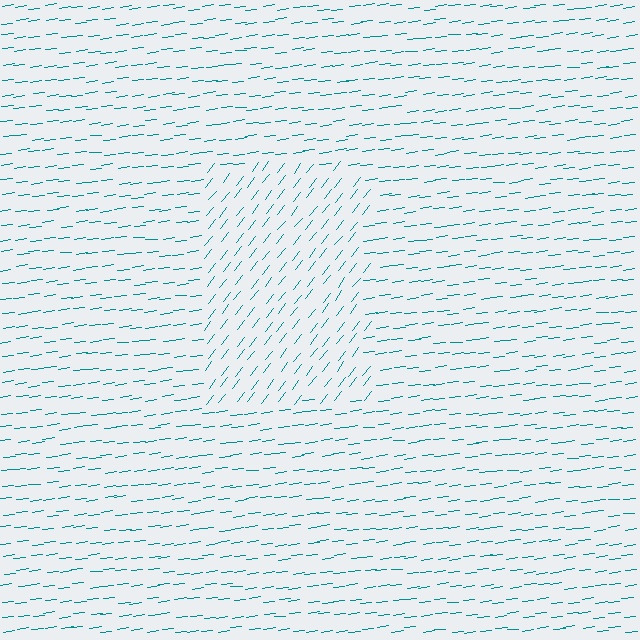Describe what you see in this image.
The image is filled with small teal line segments. A rectangle region in the image has lines oriented differently from the surrounding lines, creating a visible texture boundary.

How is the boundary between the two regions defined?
The boundary is defined purely by a change in line orientation (approximately 45 degrees difference). All lines are the same color and thickness.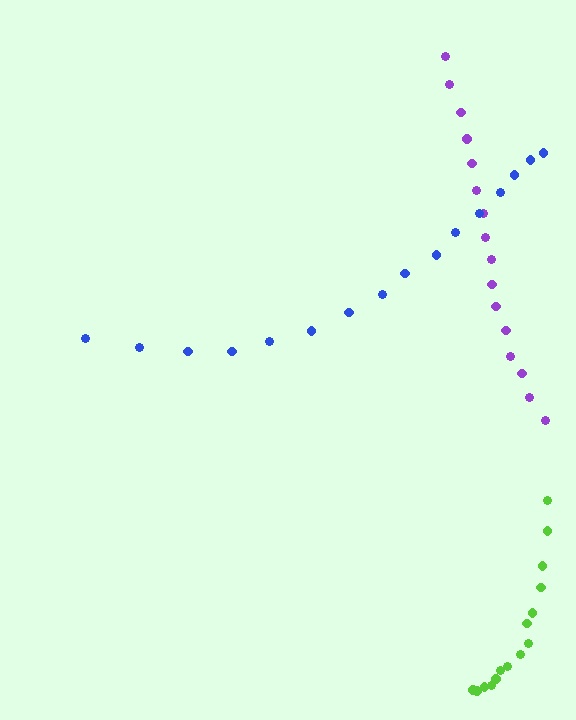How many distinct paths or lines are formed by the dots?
There are 3 distinct paths.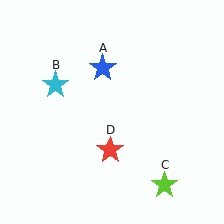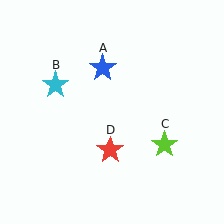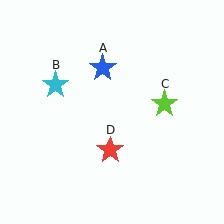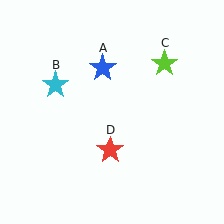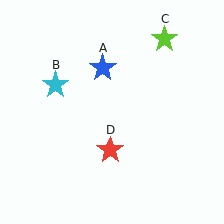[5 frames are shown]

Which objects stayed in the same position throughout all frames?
Blue star (object A) and cyan star (object B) and red star (object D) remained stationary.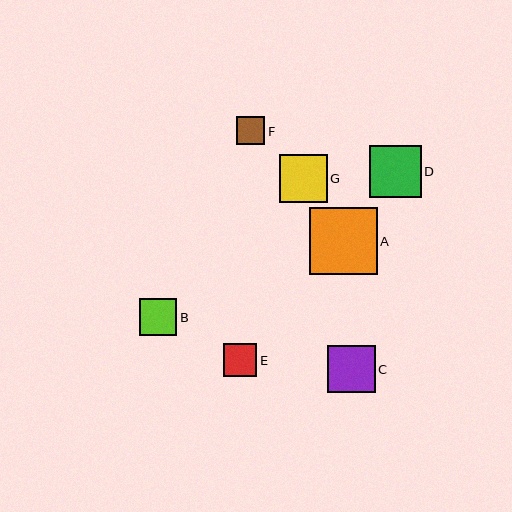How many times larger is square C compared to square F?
Square C is approximately 1.7 times the size of square F.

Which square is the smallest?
Square F is the smallest with a size of approximately 28 pixels.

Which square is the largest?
Square A is the largest with a size of approximately 68 pixels.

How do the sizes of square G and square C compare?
Square G and square C are approximately the same size.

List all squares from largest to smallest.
From largest to smallest: A, D, G, C, B, E, F.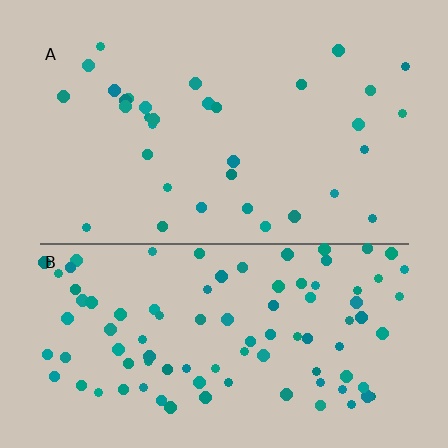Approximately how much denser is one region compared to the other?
Approximately 2.8× — region B over region A.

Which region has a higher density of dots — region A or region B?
B (the bottom).